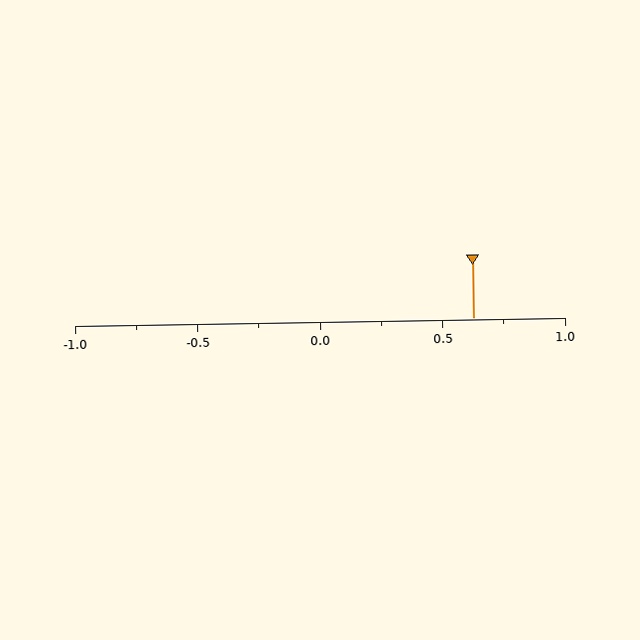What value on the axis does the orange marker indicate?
The marker indicates approximately 0.62.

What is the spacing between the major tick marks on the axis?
The major ticks are spaced 0.5 apart.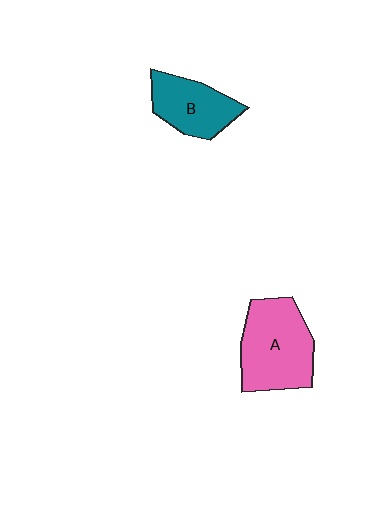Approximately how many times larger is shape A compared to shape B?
Approximately 1.5 times.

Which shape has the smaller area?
Shape B (teal).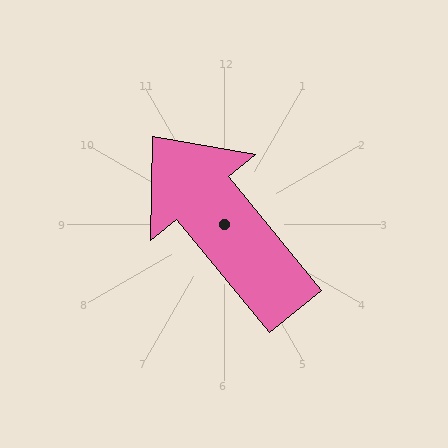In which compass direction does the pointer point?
Northwest.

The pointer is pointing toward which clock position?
Roughly 11 o'clock.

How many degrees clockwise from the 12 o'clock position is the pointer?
Approximately 321 degrees.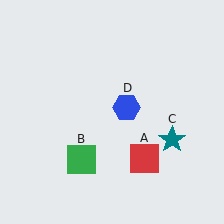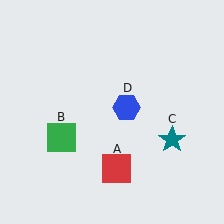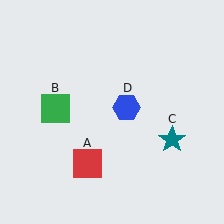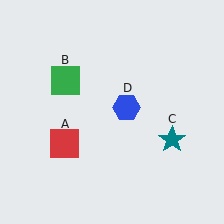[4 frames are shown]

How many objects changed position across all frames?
2 objects changed position: red square (object A), green square (object B).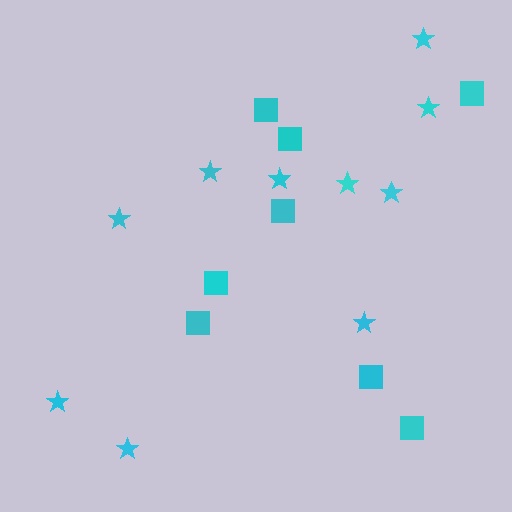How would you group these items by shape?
There are 2 groups: one group of squares (8) and one group of stars (10).